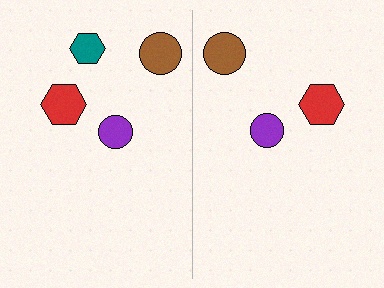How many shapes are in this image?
There are 7 shapes in this image.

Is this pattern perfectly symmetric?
No, the pattern is not perfectly symmetric. A teal hexagon is missing from the right side.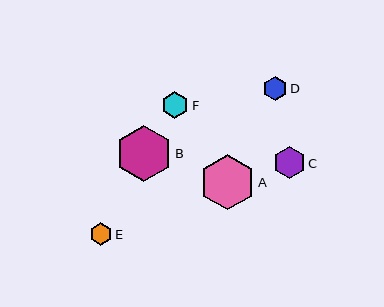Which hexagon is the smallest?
Hexagon E is the smallest with a size of approximately 23 pixels.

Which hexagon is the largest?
Hexagon B is the largest with a size of approximately 56 pixels.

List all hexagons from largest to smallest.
From largest to smallest: B, A, C, F, D, E.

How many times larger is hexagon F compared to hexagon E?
Hexagon F is approximately 1.2 times the size of hexagon E.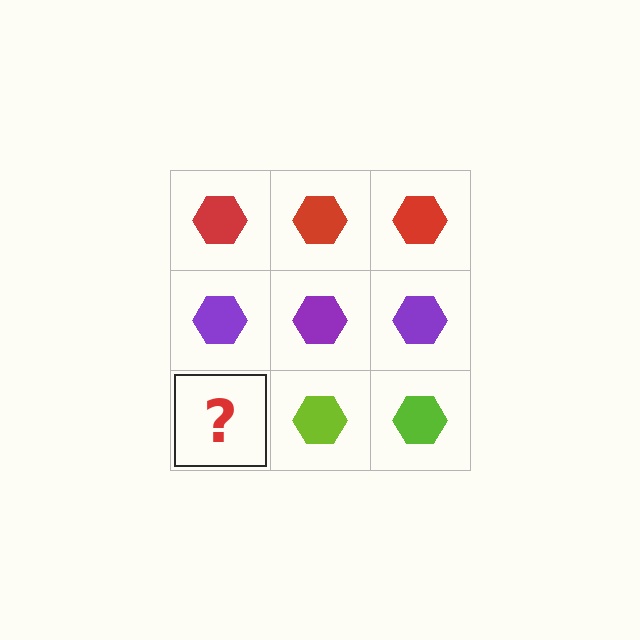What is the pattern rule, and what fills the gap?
The rule is that each row has a consistent color. The gap should be filled with a lime hexagon.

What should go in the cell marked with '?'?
The missing cell should contain a lime hexagon.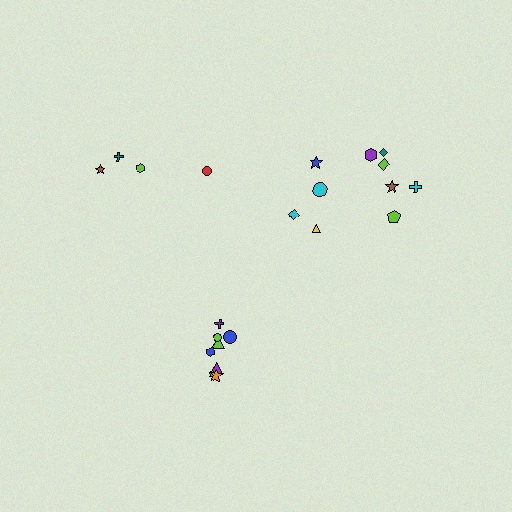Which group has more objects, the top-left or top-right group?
The top-right group.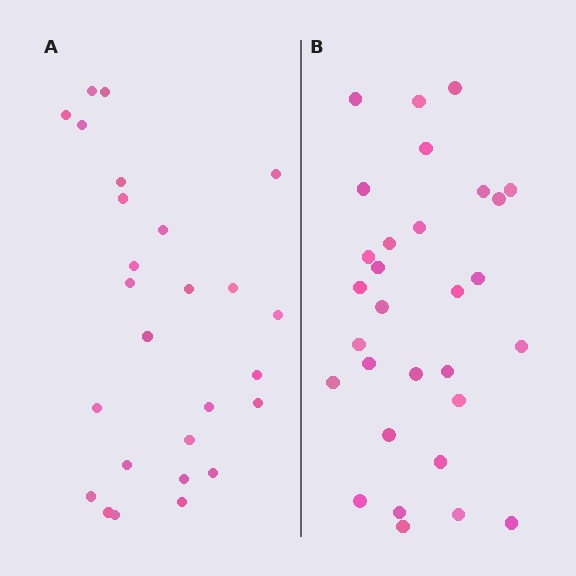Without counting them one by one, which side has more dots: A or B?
Region B (the right region) has more dots.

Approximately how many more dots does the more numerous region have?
Region B has about 4 more dots than region A.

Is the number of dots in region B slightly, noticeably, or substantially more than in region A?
Region B has only slightly more — the two regions are fairly close. The ratio is roughly 1.2 to 1.